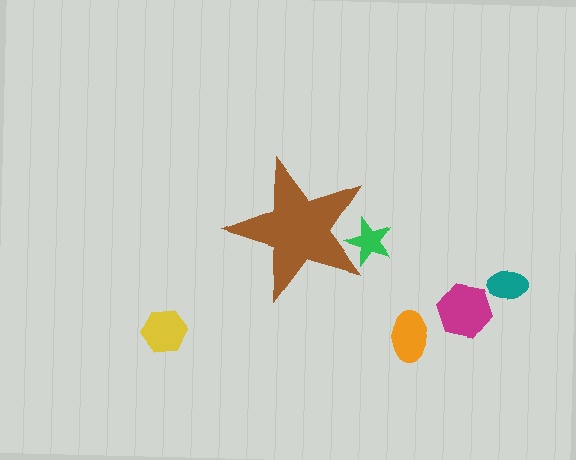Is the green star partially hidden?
Yes, the green star is partially hidden behind the brown star.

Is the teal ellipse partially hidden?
No, the teal ellipse is fully visible.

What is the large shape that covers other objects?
A brown star.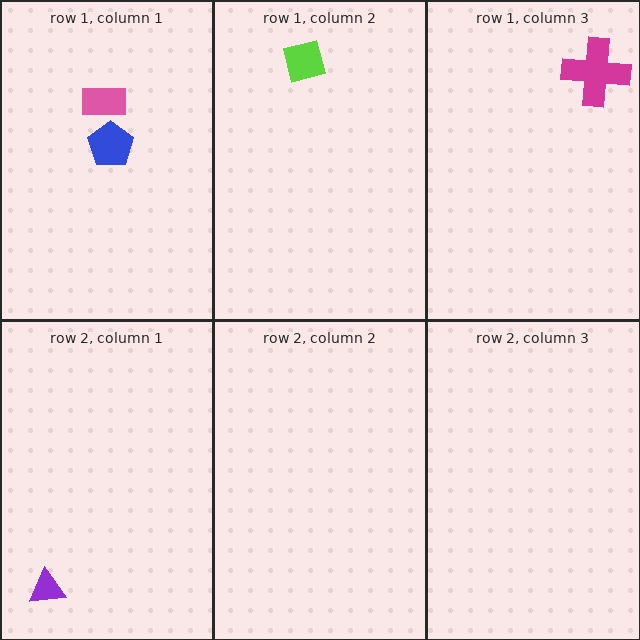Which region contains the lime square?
The row 1, column 2 region.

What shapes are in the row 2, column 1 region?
The purple triangle.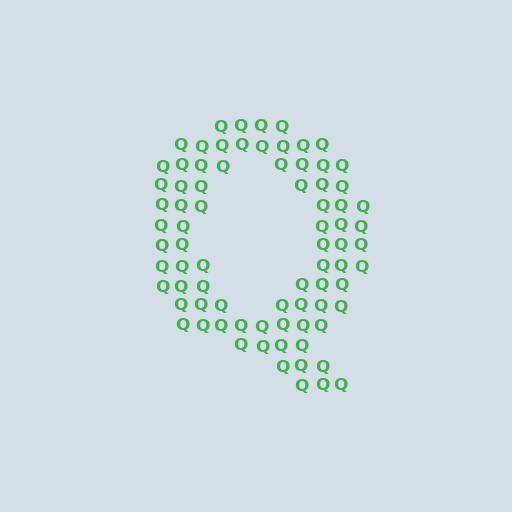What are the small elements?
The small elements are letter Q's.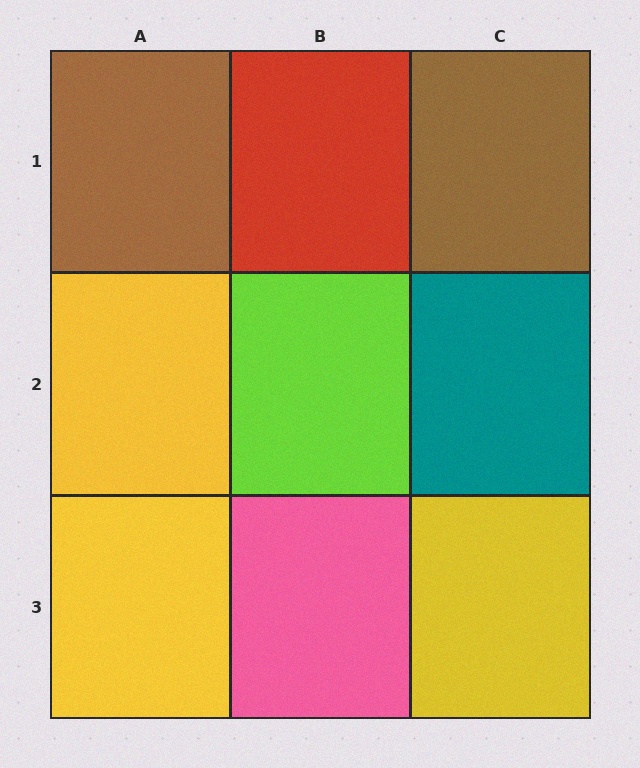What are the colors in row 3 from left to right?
Yellow, pink, yellow.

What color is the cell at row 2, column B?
Lime.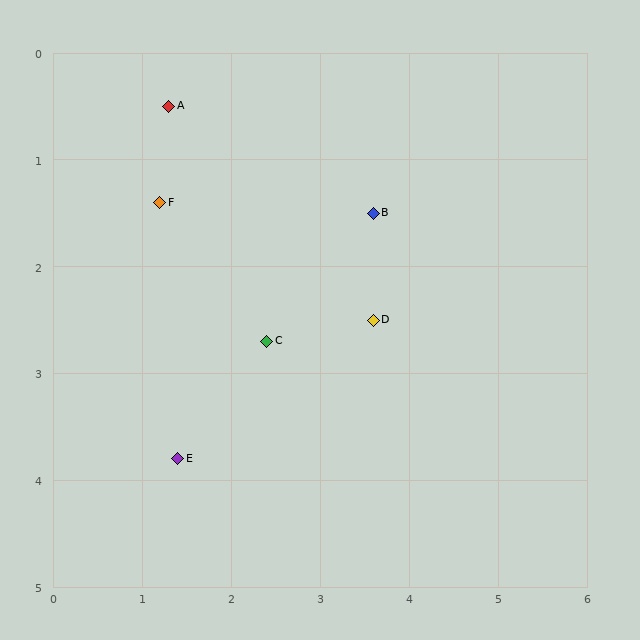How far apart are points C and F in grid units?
Points C and F are about 1.8 grid units apart.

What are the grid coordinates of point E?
Point E is at approximately (1.4, 3.8).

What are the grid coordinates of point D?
Point D is at approximately (3.6, 2.5).